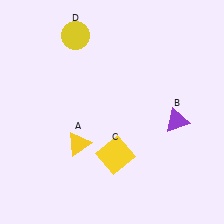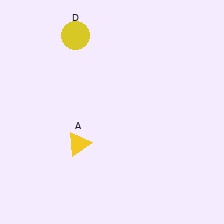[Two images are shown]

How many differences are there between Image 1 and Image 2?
There are 2 differences between the two images.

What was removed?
The yellow square (C), the purple triangle (B) were removed in Image 2.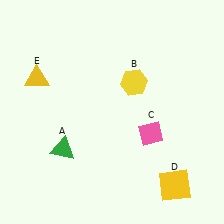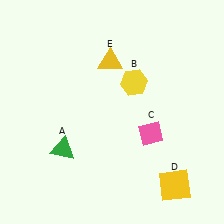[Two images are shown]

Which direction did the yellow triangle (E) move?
The yellow triangle (E) moved right.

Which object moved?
The yellow triangle (E) moved right.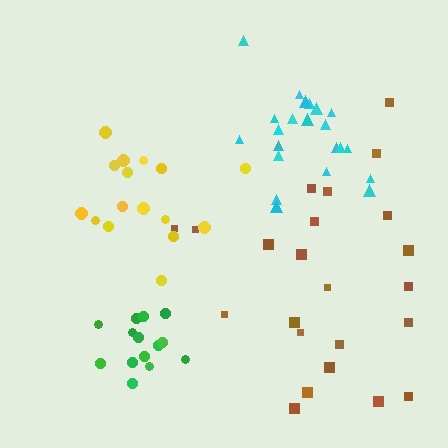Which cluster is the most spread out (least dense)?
Brown.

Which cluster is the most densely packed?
Green.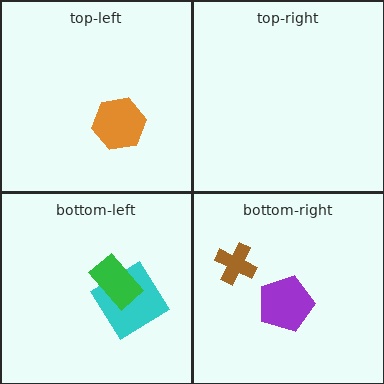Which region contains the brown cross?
The bottom-right region.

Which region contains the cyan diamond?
The bottom-left region.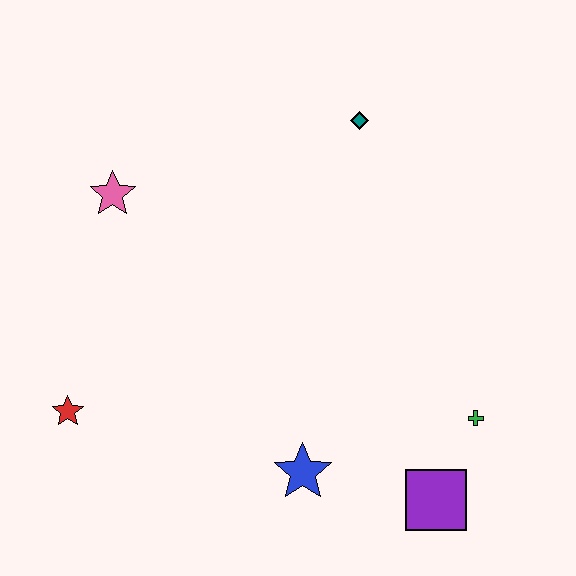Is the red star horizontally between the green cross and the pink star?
No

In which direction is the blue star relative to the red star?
The blue star is to the right of the red star.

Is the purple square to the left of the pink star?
No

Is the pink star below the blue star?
No